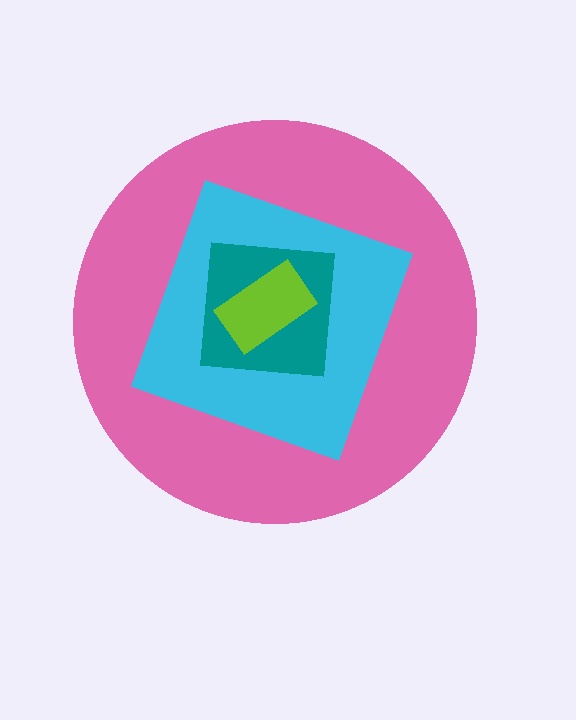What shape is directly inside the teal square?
The lime rectangle.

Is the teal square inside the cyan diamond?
Yes.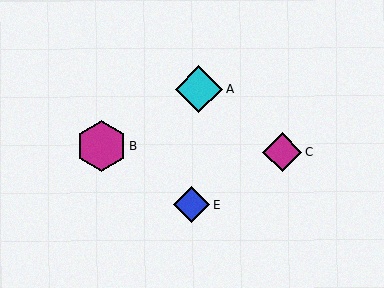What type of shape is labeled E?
Shape E is a blue diamond.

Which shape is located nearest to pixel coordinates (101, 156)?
The magenta hexagon (labeled B) at (101, 146) is nearest to that location.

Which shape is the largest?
The magenta hexagon (labeled B) is the largest.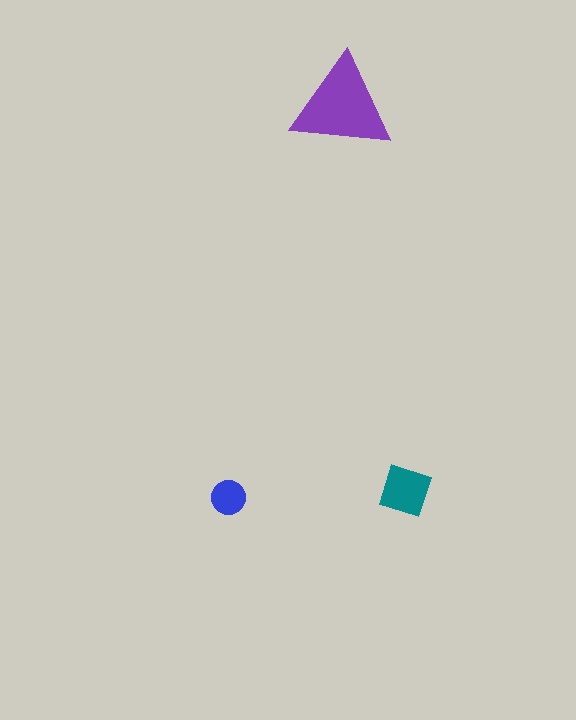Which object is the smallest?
The blue circle.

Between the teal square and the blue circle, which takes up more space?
The teal square.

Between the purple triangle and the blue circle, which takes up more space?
The purple triangle.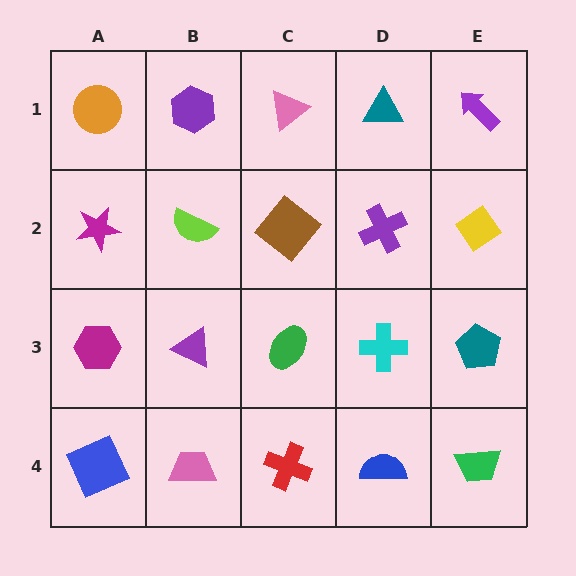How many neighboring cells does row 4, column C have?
3.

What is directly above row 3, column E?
A yellow diamond.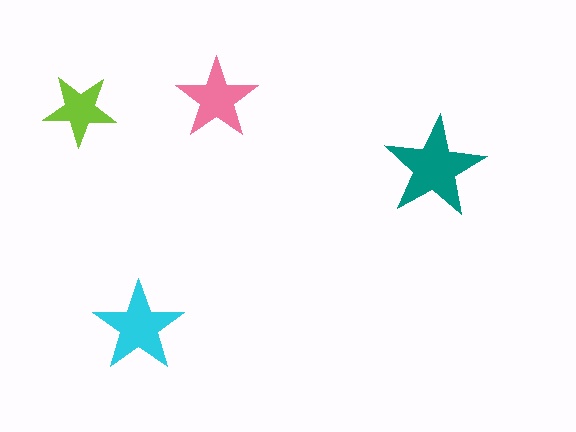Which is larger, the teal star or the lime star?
The teal one.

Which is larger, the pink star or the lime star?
The pink one.